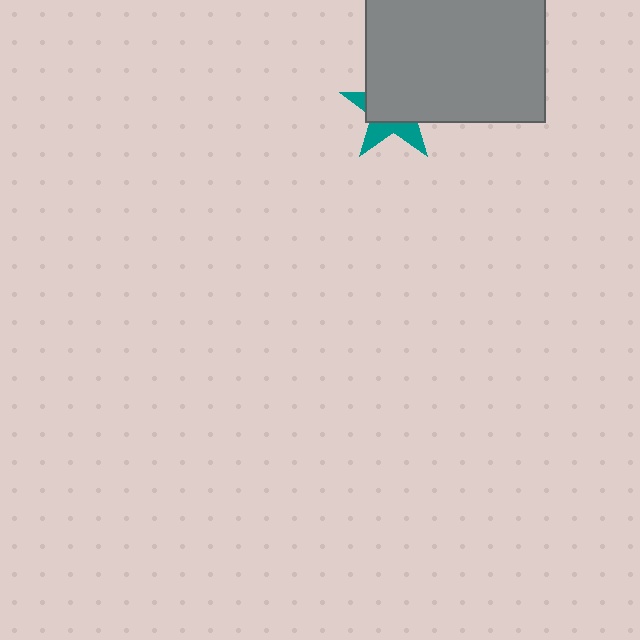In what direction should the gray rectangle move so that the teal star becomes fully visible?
The gray rectangle should move toward the upper-right. That is the shortest direction to clear the overlap and leave the teal star fully visible.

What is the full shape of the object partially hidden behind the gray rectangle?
The partially hidden object is a teal star.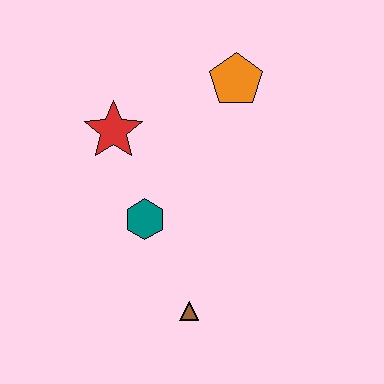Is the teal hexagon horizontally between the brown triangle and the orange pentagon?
No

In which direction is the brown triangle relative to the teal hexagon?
The brown triangle is below the teal hexagon.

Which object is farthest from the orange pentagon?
The brown triangle is farthest from the orange pentagon.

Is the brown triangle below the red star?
Yes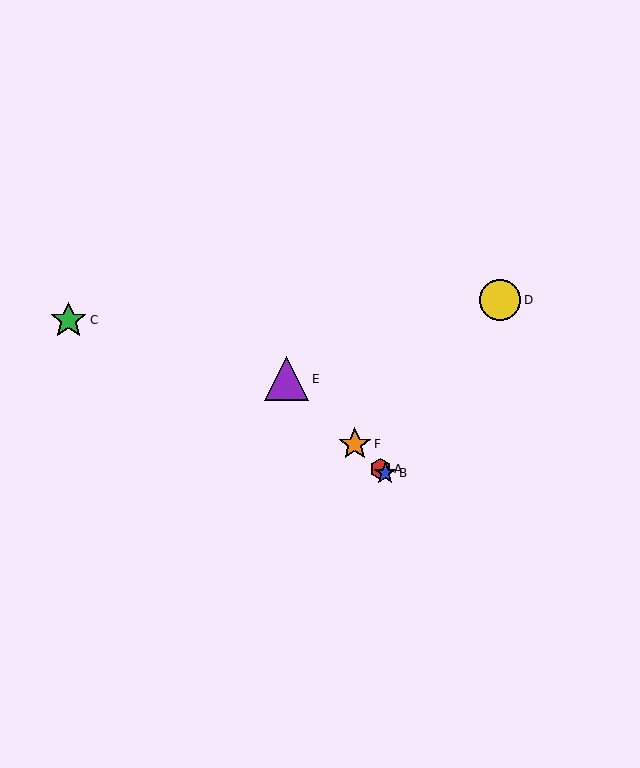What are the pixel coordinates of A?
Object A is at (381, 469).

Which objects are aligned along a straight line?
Objects A, B, E, F are aligned along a straight line.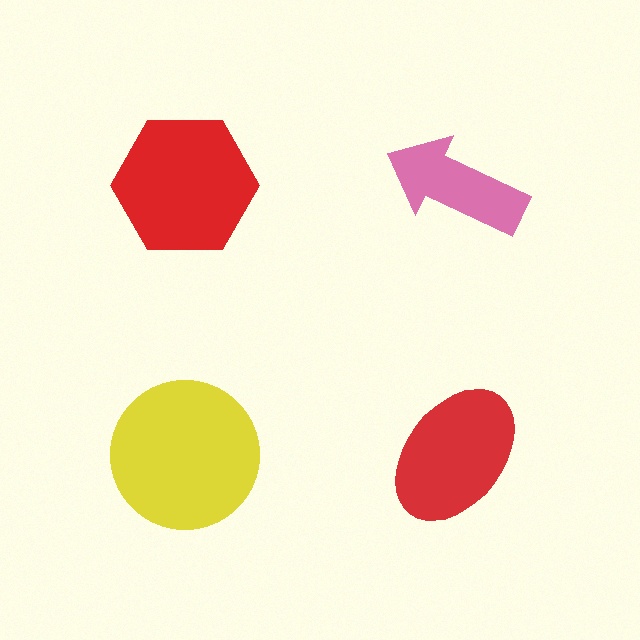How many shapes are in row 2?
2 shapes.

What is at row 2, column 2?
A red ellipse.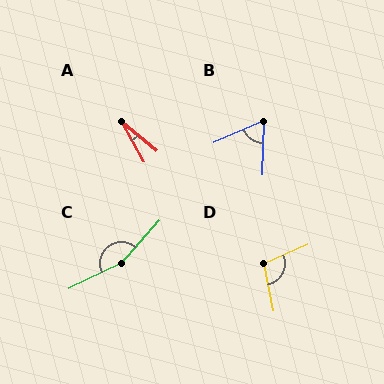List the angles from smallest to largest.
A (21°), B (65°), D (102°), C (157°).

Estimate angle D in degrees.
Approximately 102 degrees.